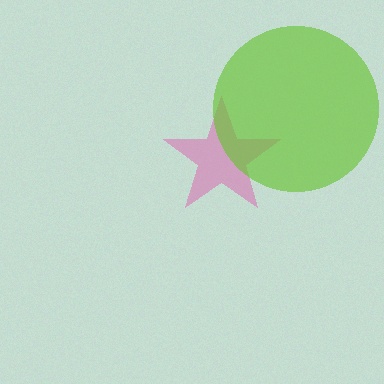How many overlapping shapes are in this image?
There are 2 overlapping shapes in the image.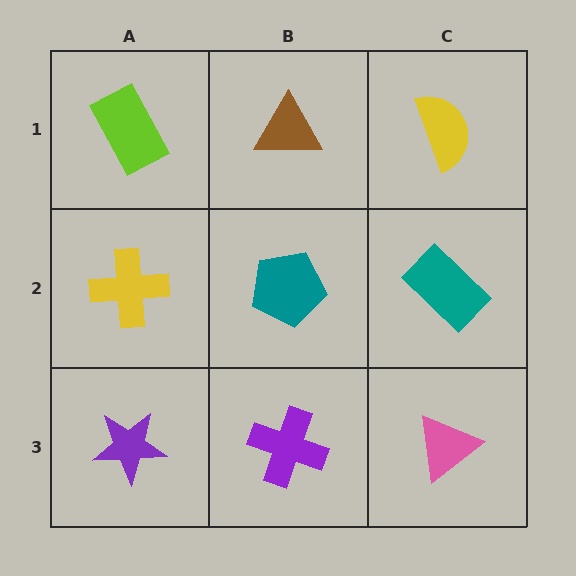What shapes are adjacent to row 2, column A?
A lime rectangle (row 1, column A), a purple star (row 3, column A), a teal pentagon (row 2, column B).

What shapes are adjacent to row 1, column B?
A teal pentagon (row 2, column B), a lime rectangle (row 1, column A), a yellow semicircle (row 1, column C).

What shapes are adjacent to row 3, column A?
A yellow cross (row 2, column A), a purple cross (row 3, column B).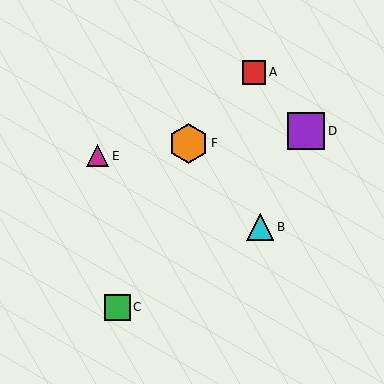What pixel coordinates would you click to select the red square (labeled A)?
Click at (254, 72) to select the red square A.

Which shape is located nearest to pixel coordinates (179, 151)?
The orange hexagon (labeled F) at (188, 143) is nearest to that location.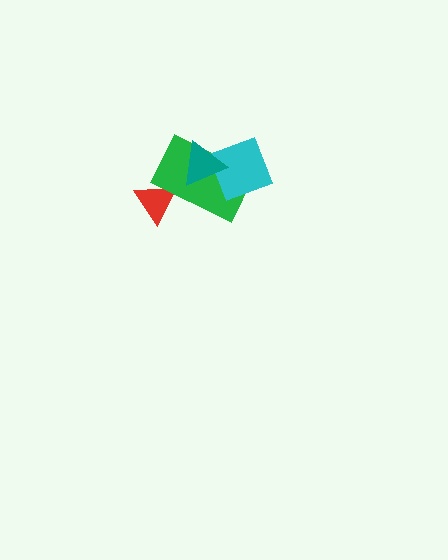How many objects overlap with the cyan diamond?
2 objects overlap with the cyan diamond.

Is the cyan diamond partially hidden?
Yes, it is partially covered by another shape.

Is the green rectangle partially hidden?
Yes, it is partially covered by another shape.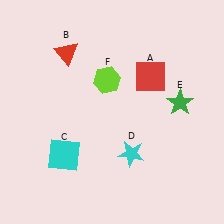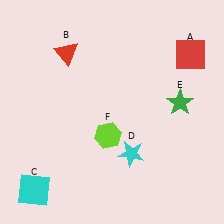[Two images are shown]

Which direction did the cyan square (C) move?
The cyan square (C) moved down.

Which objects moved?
The objects that moved are: the red square (A), the cyan square (C), the lime hexagon (F).